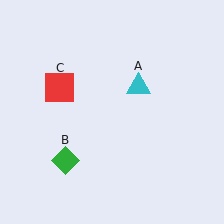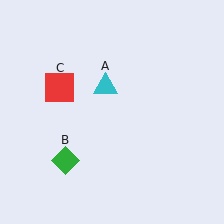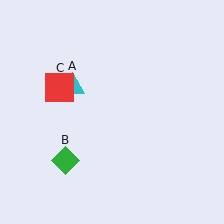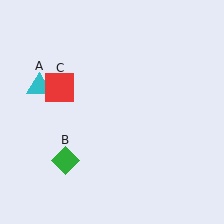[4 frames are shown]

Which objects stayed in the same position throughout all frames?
Green diamond (object B) and red square (object C) remained stationary.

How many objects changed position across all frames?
1 object changed position: cyan triangle (object A).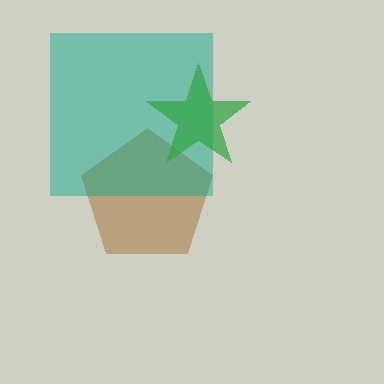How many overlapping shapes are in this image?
There are 3 overlapping shapes in the image.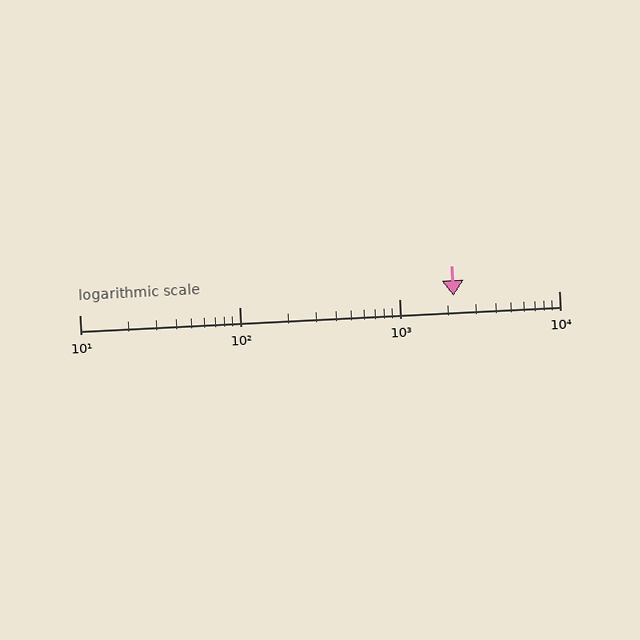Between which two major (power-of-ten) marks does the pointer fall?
The pointer is between 1000 and 10000.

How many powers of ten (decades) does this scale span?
The scale spans 3 decades, from 10 to 10000.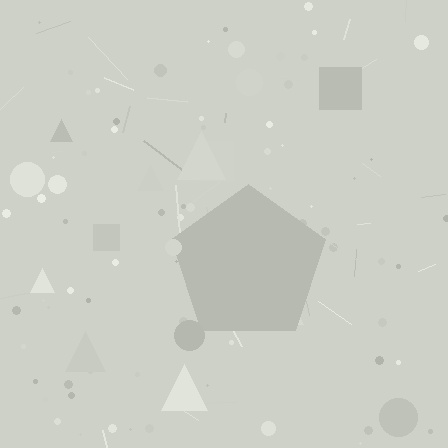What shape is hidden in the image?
A pentagon is hidden in the image.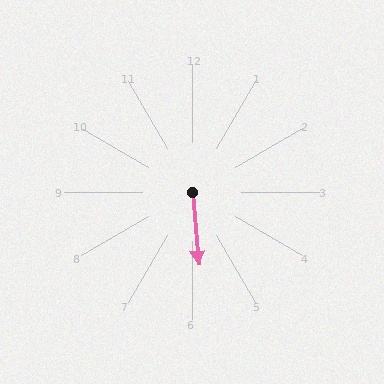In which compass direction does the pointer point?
South.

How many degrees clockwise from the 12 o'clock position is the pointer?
Approximately 175 degrees.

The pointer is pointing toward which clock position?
Roughly 6 o'clock.